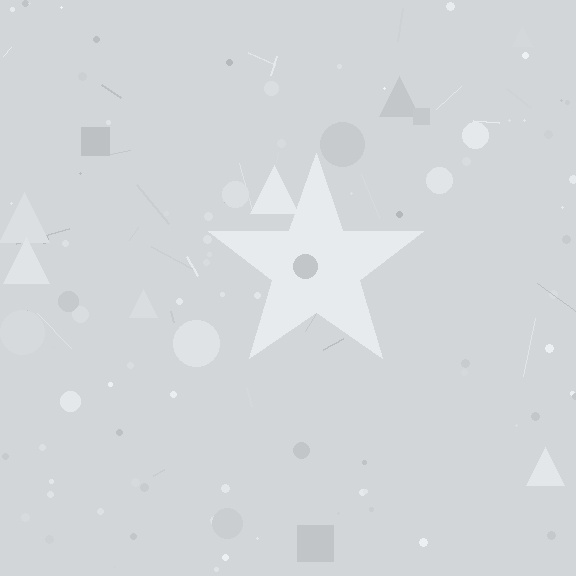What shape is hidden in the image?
A star is hidden in the image.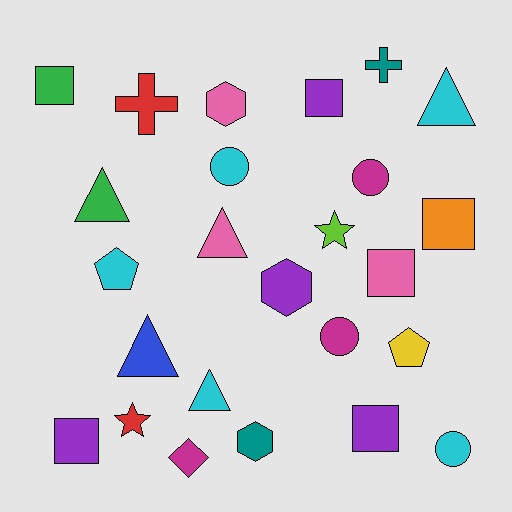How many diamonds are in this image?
There is 1 diamond.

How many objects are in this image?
There are 25 objects.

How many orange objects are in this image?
There is 1 orange object.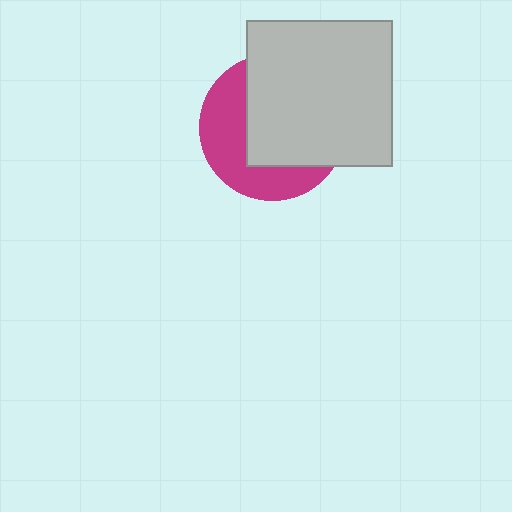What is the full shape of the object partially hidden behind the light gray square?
The partially hidden object is a magenta circle.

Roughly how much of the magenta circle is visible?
A small part of it is visible (roughly 41%).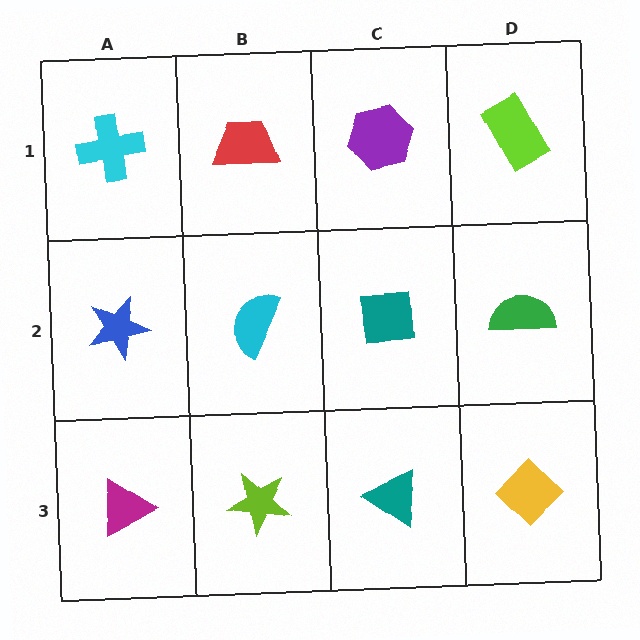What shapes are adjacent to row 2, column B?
A red trapezoid (row 1, column B), a lime star (row 3, column B), a blue star (row 2, column A), a teal square (row 2, column C).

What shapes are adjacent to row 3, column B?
A cyan semicircle (row 2, column B), a magenta triangle (row 3, column A), a teal triangle (row 3, column C).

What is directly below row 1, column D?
A green semicircle.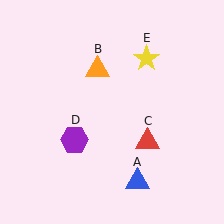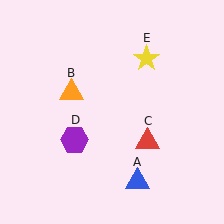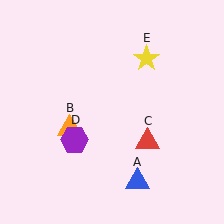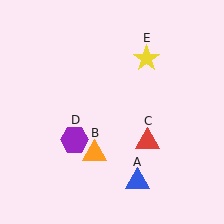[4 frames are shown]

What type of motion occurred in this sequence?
The orange triangle (object B) rotated counterclockwise around the center of the scene.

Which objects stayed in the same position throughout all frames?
Blue triangle (object A) and red triangle (object C) and purple hexagon (object D) and yellow star (object E) remained stationary.